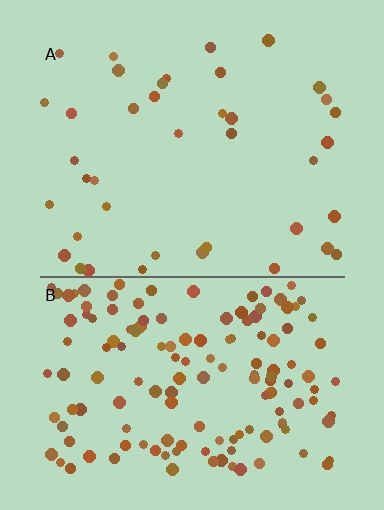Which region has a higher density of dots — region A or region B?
B (the bottom).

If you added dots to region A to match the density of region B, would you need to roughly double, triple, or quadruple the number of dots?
Approximately quadruple.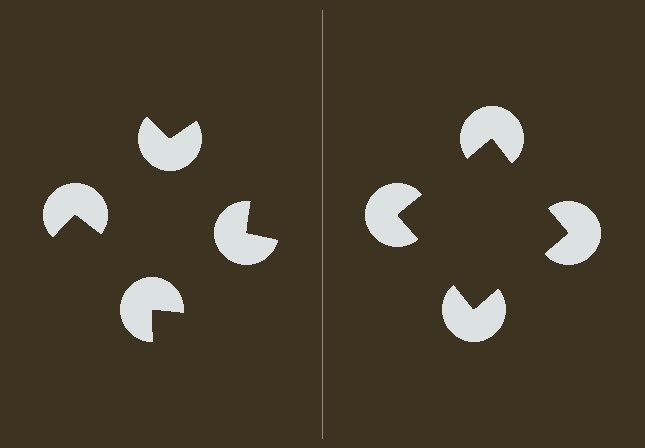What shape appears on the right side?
An illusory square.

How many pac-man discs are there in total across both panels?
8 — 4 on each side.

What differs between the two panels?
The pac-man discs are positioned identically on both sides; only the wedge orientations differ. On the right they align to a square; on the left they are misaligned.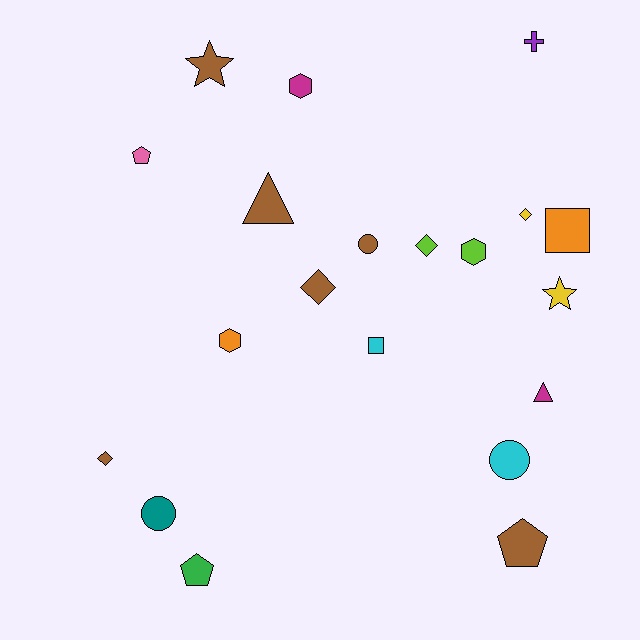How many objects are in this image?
There are 20 objects.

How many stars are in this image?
There are 2 stars.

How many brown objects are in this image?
There are 6 brown objects.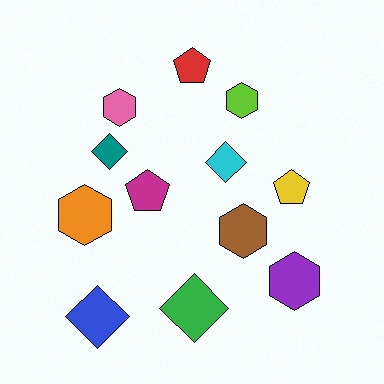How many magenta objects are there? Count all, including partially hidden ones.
There is 1 magenta object.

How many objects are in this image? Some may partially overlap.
There are 12 objects.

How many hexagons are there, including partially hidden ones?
There are 5 hexagons.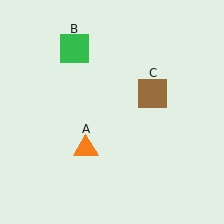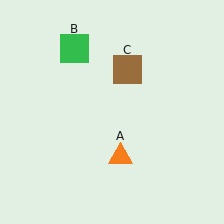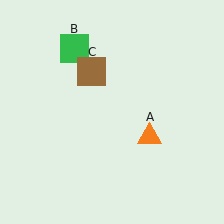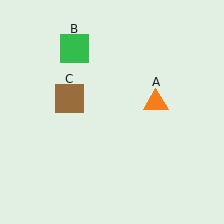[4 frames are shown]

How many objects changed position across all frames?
2 objects changed position: orange triangle (object A), brown square (object C).